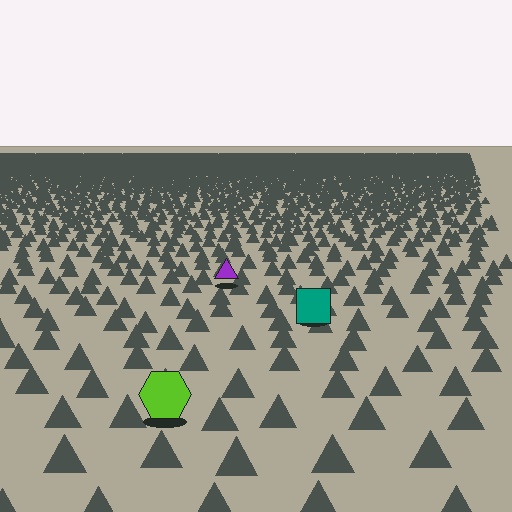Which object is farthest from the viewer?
The purple triangle is farthest from the viewer. It appears smaller and the ground texture around it is denser.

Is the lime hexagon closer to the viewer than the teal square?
Yes. The lime hexagon is closer — you can tell from the texture gradient: the ground texture is coarser near it.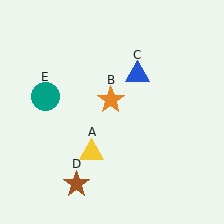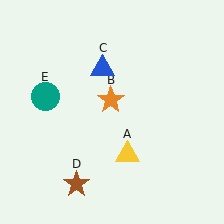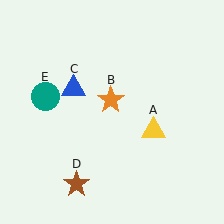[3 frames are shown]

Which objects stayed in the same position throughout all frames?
Orange star (object B) and brown star (object D) and teal circle (object E) remained stationary.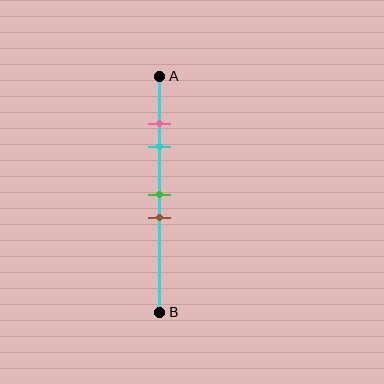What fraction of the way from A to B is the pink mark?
The pink mark is approximately 20% (0.2) of the way from A to B.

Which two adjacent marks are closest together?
The pink and cyan marks are the closest adjacent pair.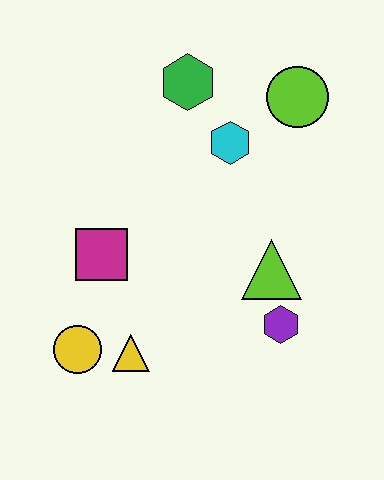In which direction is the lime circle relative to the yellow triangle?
The lime circle is above the yellow triangle.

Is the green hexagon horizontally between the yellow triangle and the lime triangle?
Yes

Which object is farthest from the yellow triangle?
The lime circle is farthest from the yellow triangle.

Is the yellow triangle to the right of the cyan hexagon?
No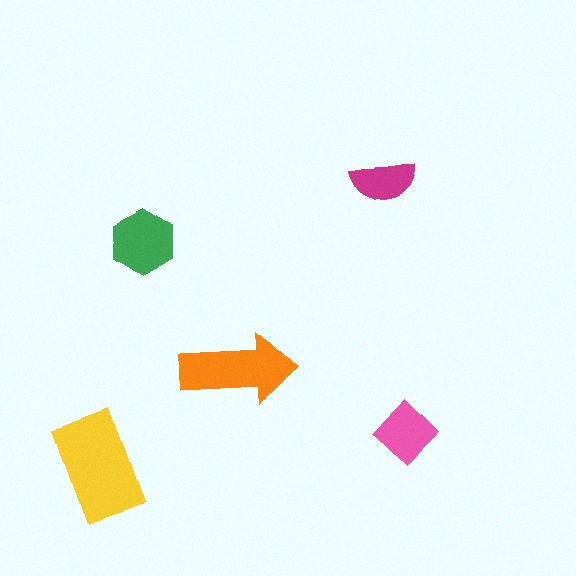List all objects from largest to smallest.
The yellow rectangle, the orange arrow, the green hexagon, the pink diamond, the magenta semicircle.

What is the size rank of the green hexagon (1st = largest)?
3rd.